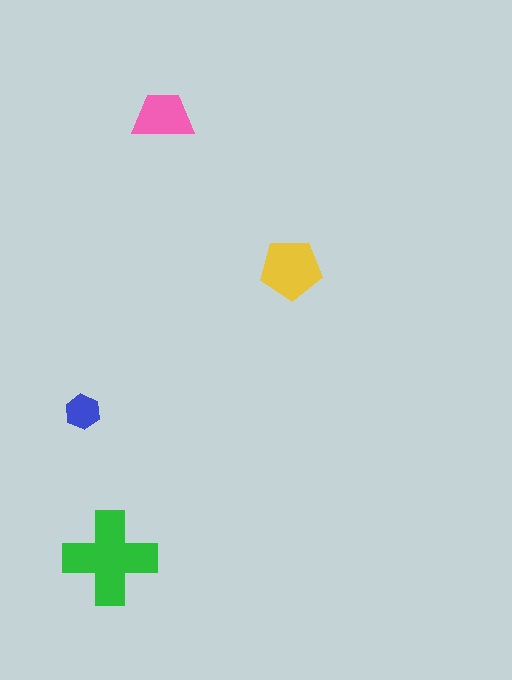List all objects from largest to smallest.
The green cross, the yellow pentagon, the pink trapezoid, the blue hexagon.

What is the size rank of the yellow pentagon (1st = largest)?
2nd.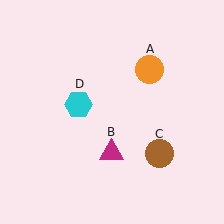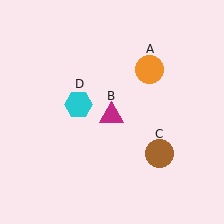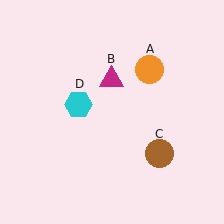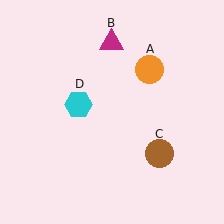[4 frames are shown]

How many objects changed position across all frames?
1 object changed position: magenta triangle (object B).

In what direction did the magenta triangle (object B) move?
The magenta triangle (object B) moved up.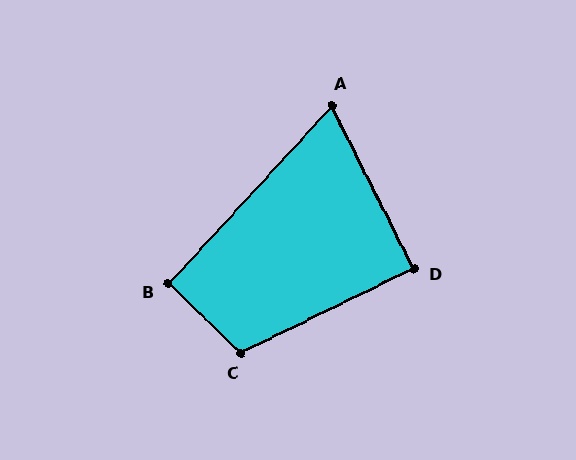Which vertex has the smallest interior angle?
A, at approximately 69 degrees.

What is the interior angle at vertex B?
Approximately 91 degrees (approximately right).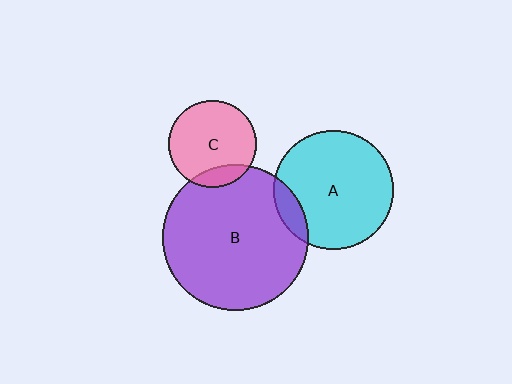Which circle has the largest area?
Circle B (purple).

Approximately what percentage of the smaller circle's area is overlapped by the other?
Approximately 10%.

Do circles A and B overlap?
Yes.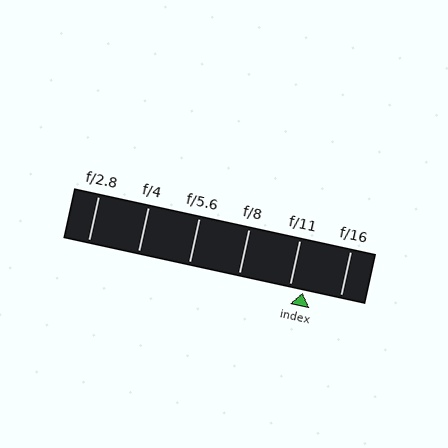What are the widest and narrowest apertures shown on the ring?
The widest aperture shown is f/2.8 and the narrowest is f/16.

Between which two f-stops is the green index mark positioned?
The index mark is between f/11 and f/16.